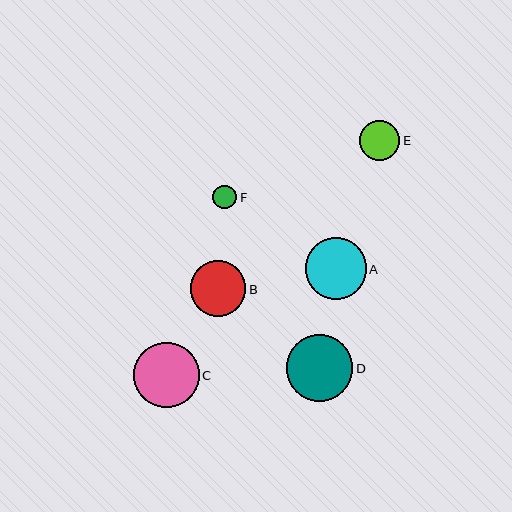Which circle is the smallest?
Circle F is the smallest with a size of approximately 24 pixels.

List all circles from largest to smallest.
From largest to smallest: D, C, A, B, E, F.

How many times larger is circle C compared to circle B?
Circle C is approximately 1.2 times the size of circle B.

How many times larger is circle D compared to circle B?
Circle D is approximately 1.2 times the size of circle B.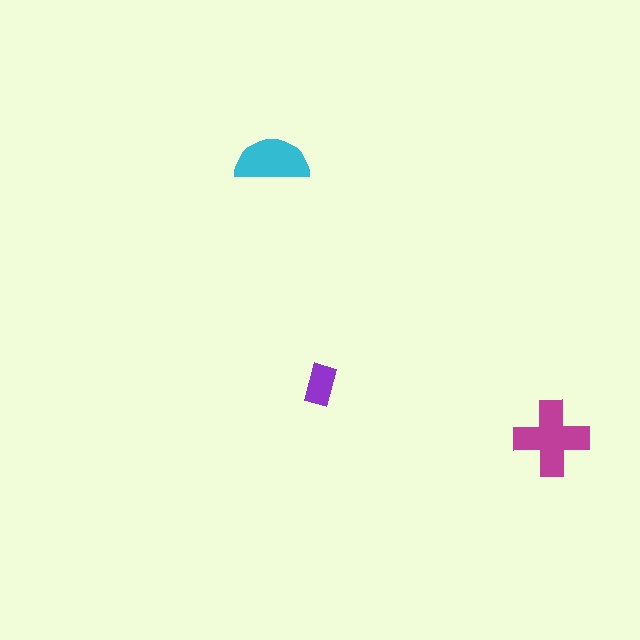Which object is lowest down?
The magenta cross is bottommost.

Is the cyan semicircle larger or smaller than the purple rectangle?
Larger.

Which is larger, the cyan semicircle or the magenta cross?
The magenta cross.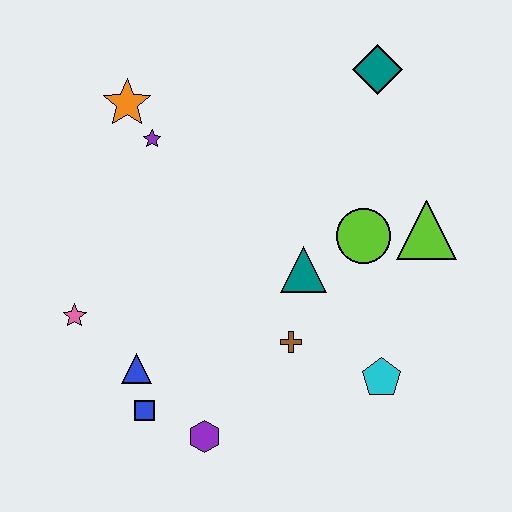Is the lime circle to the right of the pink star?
Yes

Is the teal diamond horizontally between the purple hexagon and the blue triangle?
No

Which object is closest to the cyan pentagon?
The brown cross is closest to the cyan pentagon.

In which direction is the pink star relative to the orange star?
The pink star is below the orange star.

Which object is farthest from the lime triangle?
The pink star is farthest from the lime triangle.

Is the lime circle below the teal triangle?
No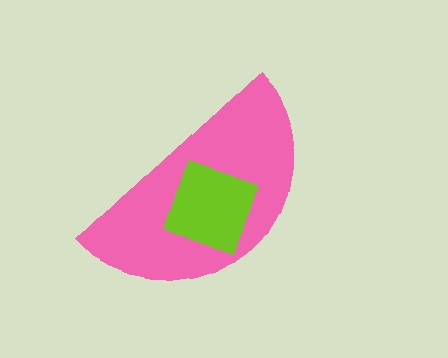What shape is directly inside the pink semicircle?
The lime diamond.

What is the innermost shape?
The lime diamond.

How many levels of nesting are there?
2.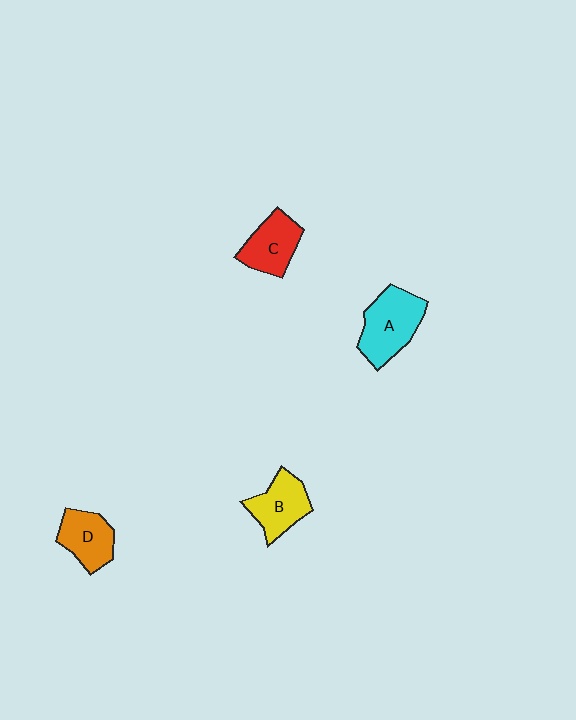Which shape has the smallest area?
Shape D (orange).